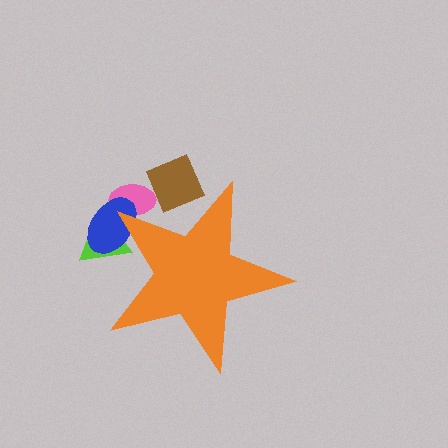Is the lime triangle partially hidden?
Yes, the lime triangle is partially hidden behind the orange star.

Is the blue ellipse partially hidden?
Yes, the blue ellipse is partially hidden behind the orange star.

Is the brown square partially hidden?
Yes, the brown square is partially hidden behind the orange star.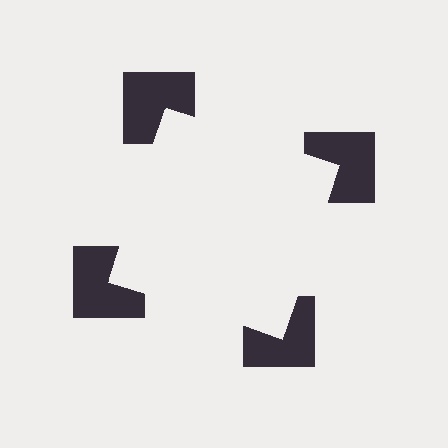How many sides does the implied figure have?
4 sides.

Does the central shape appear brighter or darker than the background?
It typically appears slightly brighter than the background, even though no actual brightness change is drawn.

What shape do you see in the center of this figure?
An illusory square — its edges are inferred from the aligned wedge cuts in the notched squares, not physically drawn.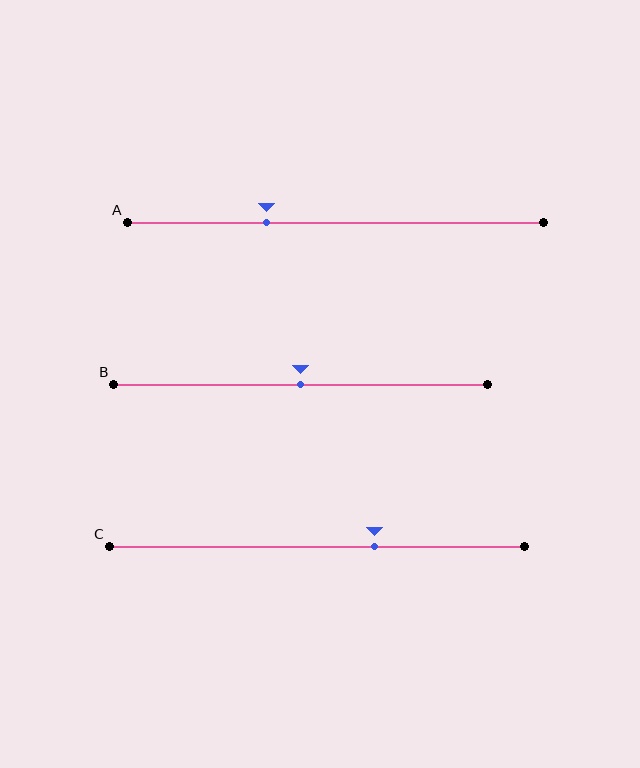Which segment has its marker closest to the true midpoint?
Segment B has its marker closest to the true midpoint.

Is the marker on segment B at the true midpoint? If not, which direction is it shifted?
Yes, the marker on segment B is at the true midpoint.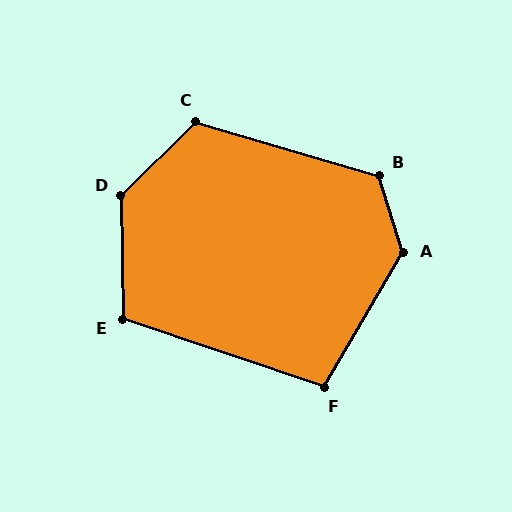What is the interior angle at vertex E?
Approximately 109 degrees (obtuse).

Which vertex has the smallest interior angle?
F, at approximately 102 degrees.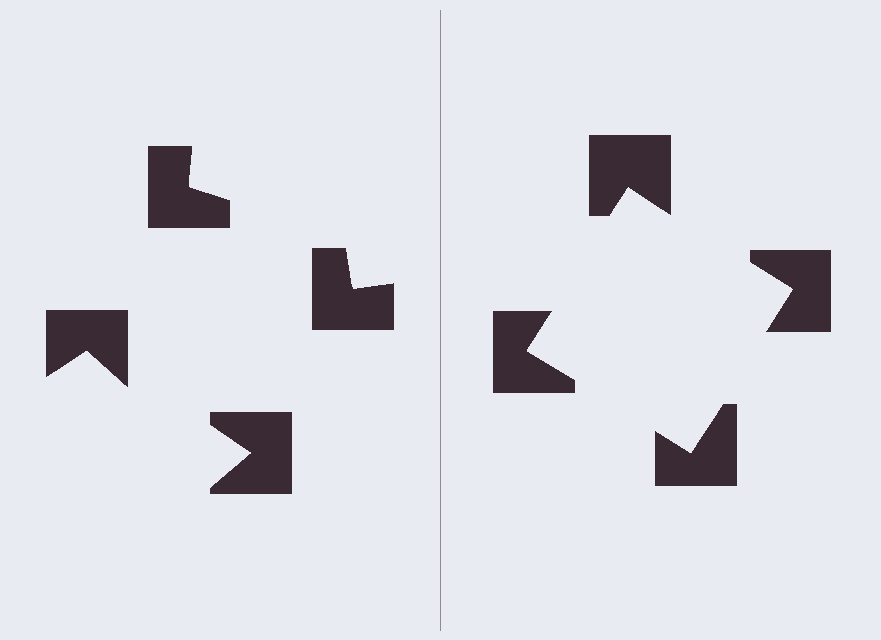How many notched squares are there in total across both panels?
8 — 4 on each side.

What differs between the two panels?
The notched squares are positioned identically on both sides; only the wedge orientations differ. On the right they align to a square; on the left they are misaligned.